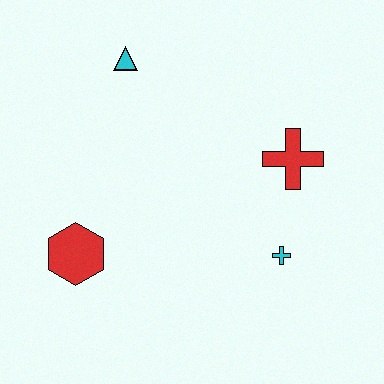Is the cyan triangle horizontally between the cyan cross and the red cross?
No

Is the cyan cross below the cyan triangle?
Yes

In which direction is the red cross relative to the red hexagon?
The red cross is to the right of the red hexagon.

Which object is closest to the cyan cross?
The red cross is closest to the cyan cross.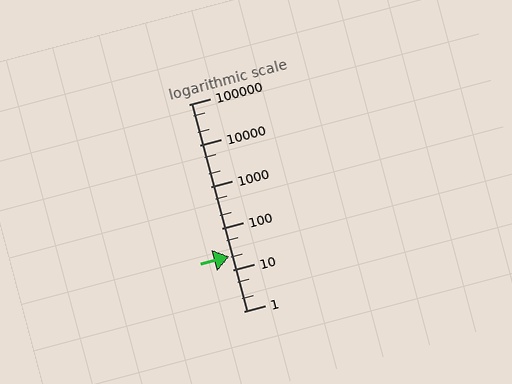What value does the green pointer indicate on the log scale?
The pointer indicates approximately 21.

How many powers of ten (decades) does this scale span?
The scale spans 5 decades, from 1 to 100000.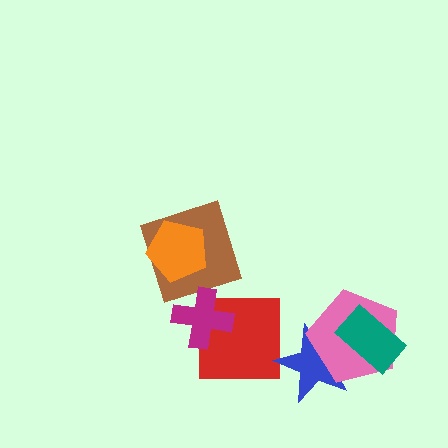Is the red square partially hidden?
Yes, it is partially covered by another shape.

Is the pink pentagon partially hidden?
Yes, it is partially covered by another shape.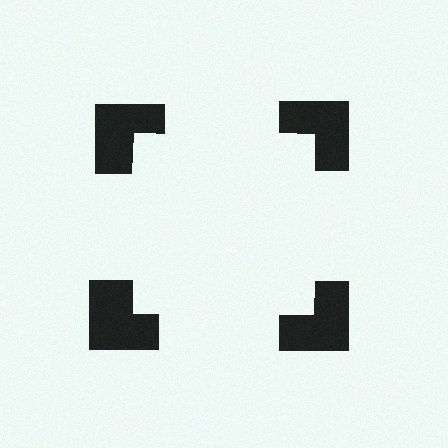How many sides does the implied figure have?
4 sides.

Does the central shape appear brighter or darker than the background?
It typically appears slightly brighter than the background, even though no actual brightness change is drawn.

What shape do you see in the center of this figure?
An illusory square — its edges are inferred from the aligned wedge cuts in the notched squares, not physically drawn.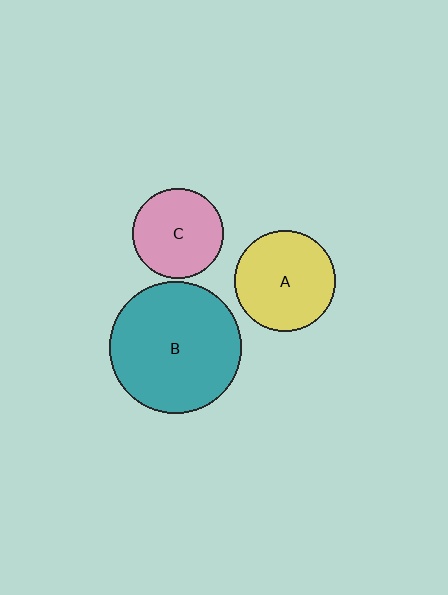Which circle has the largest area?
Circle B (teal).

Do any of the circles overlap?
No, none of the circles overlap.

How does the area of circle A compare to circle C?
Approximately 1.3 times.